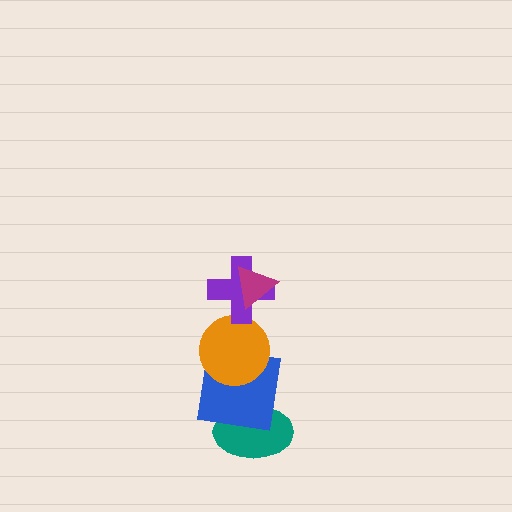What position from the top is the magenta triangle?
The magenta triangle is 1st from the top.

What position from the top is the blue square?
The blue square is 4th from the top.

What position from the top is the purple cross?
The purple cross is 2nd from the top.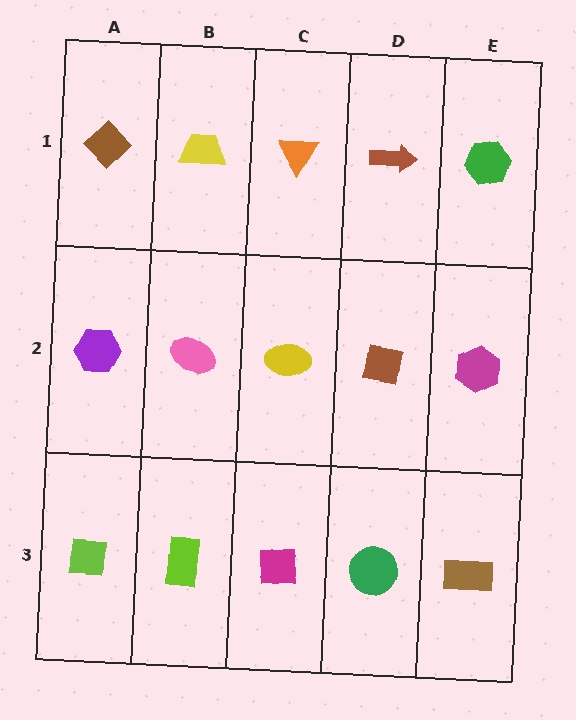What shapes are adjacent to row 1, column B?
A pink ellipse (row 2, column B), a brown diamond (row 1, column A), an orange triangle (row 1, column C).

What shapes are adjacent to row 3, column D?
A brown square (row 2, column D), a magenta square (row 3, column C), a brown rectangle (row 3, column E).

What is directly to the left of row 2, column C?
A pink ellipse.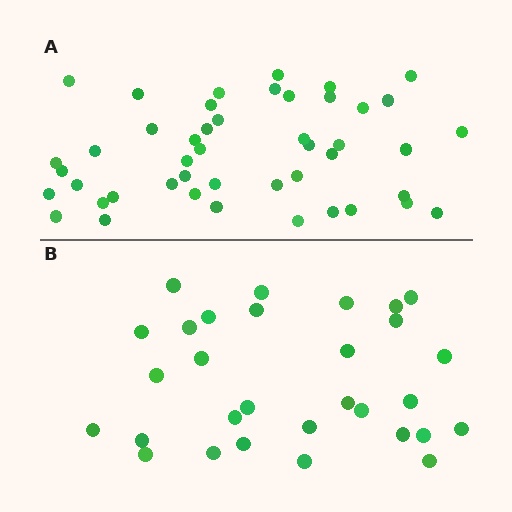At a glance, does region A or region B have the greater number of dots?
Region A (the top region) has more dots.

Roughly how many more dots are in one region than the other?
Region A has approximately 15 more dots than region B.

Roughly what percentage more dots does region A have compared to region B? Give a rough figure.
About 55% more.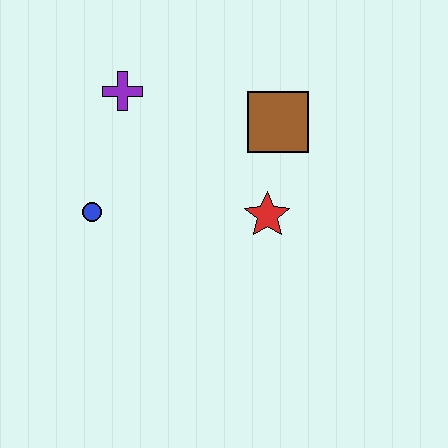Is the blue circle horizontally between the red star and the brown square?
No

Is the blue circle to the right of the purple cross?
No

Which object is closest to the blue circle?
The purple cross is closest to the blue circle.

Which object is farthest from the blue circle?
The brown square is farthest from the blue circle.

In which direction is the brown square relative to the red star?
The brown square is above the red star.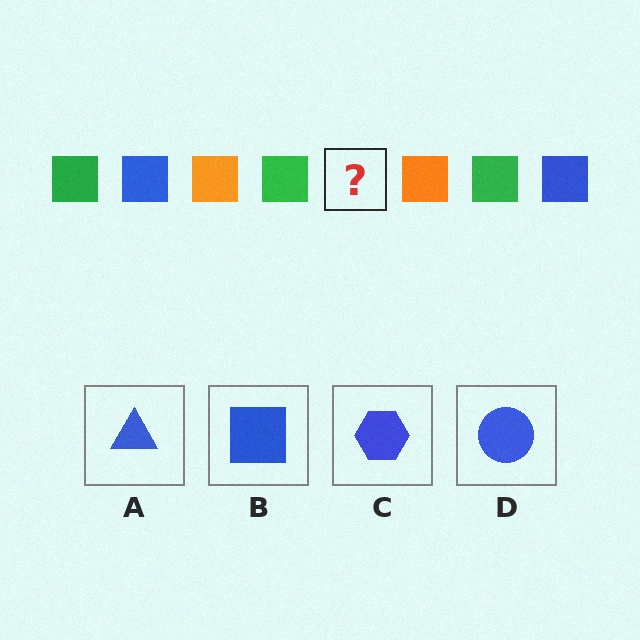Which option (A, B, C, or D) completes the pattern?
B.